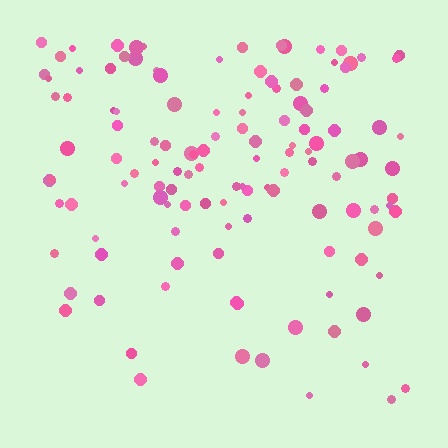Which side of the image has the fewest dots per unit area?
The bottom.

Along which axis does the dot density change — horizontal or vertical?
Vertical.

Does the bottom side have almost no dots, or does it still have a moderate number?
Still a moderate number, just noticeably fewer than the top.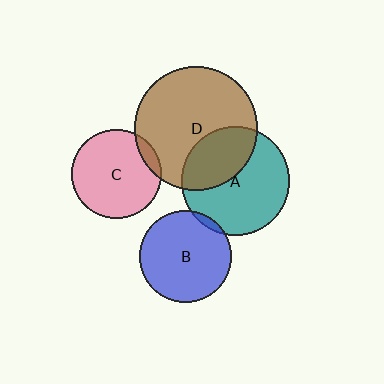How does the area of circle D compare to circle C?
Approximately 1.9 times.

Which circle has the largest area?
Circle D (brown).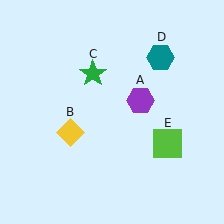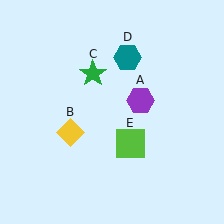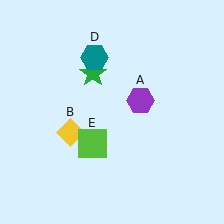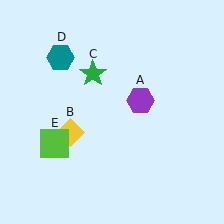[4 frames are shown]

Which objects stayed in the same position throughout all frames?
Purple hexagon (object A) and yellow diamond (object B) and green star (object C) remained stationary.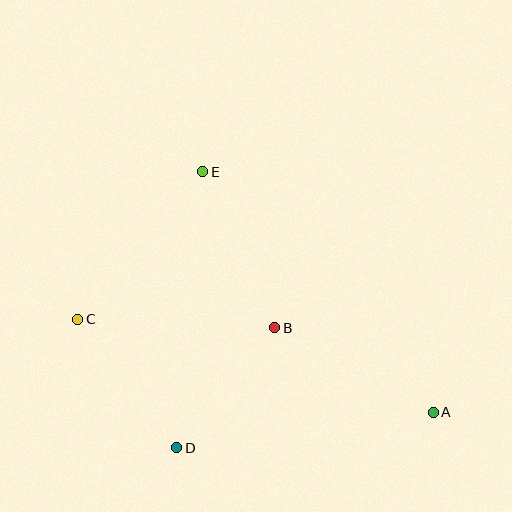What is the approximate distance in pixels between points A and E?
The distance between A and E is approximately 333 pixels.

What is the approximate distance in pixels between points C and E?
The distance between C and E is approximately 193 pixels.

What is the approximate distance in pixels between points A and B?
The distance between A and B is approximately 180 pixels.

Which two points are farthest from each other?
Points A and C are farthest from each other.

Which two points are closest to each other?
Points B and D are closest to each other.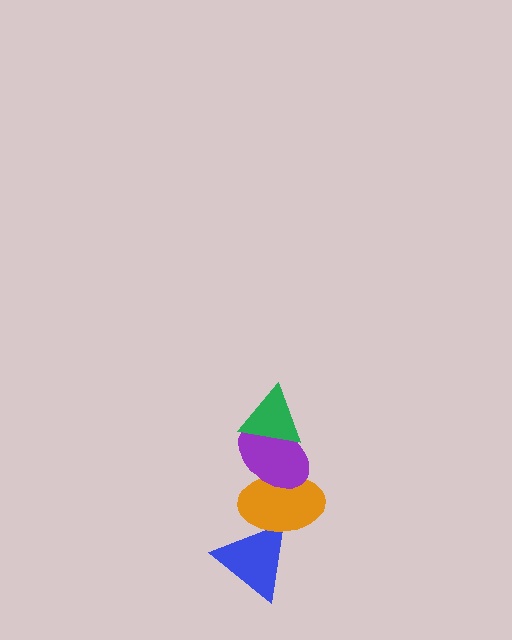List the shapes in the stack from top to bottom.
From top to bottom: the green triangle, the purple ellipse, the orange ellipse, the blue triangle.